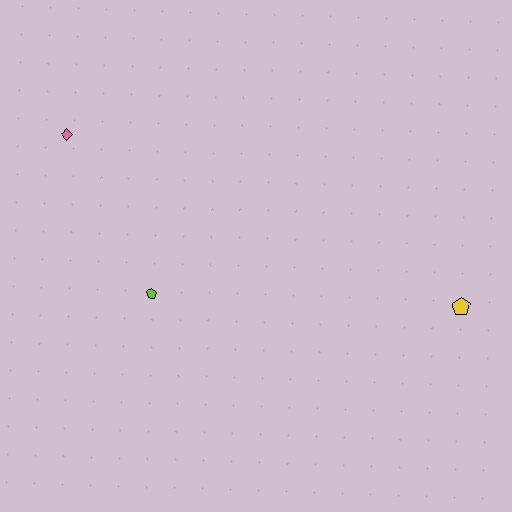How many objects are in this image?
There are 3 objects.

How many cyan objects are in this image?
There are no cyan objects.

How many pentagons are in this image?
There are 2 pentagons.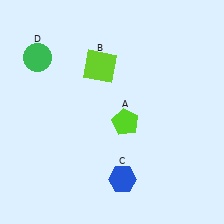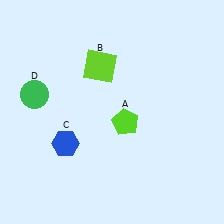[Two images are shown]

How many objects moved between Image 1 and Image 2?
2 objects moved between the two images.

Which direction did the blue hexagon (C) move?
The blue hexagon (C) moved left.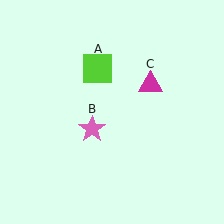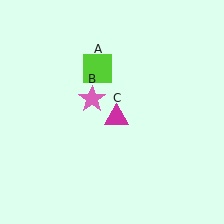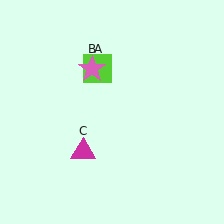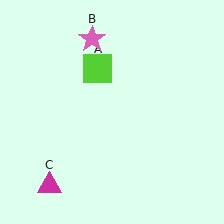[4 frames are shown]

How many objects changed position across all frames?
2 objects changed position: pink star (object B), magenta triangle (object C).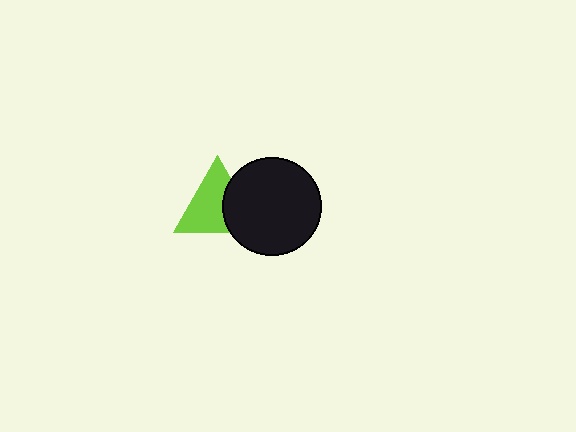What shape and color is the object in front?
The object in front is a black circle.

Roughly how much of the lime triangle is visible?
Most of it is visible (roughly 66%).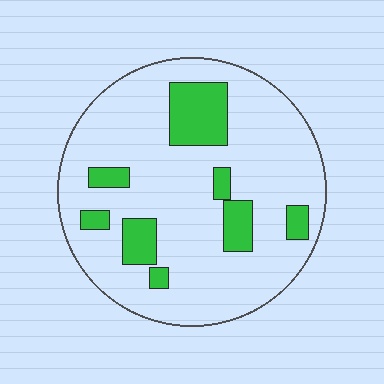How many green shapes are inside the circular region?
8.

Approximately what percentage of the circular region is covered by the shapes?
Approximately 20%.